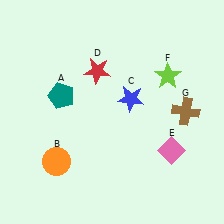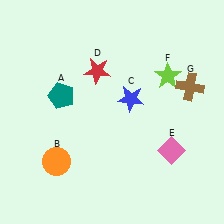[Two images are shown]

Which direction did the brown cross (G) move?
The brown cross (G) moved up.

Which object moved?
The brown cross (G) moved up.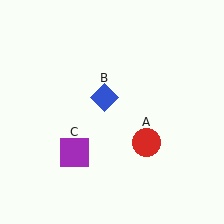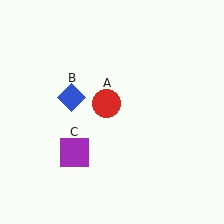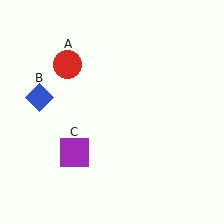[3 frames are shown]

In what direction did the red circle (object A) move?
The red circle (object A) moved up and to the left.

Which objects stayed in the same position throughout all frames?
Purple square (object C) remained stationary.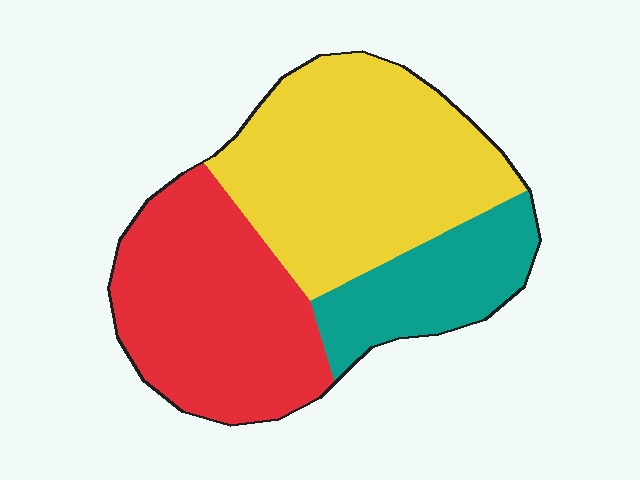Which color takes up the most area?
Yellow, at roughly 45%.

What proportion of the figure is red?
Red takes up about three eighths (3/8) of the figure.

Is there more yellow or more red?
Yellow.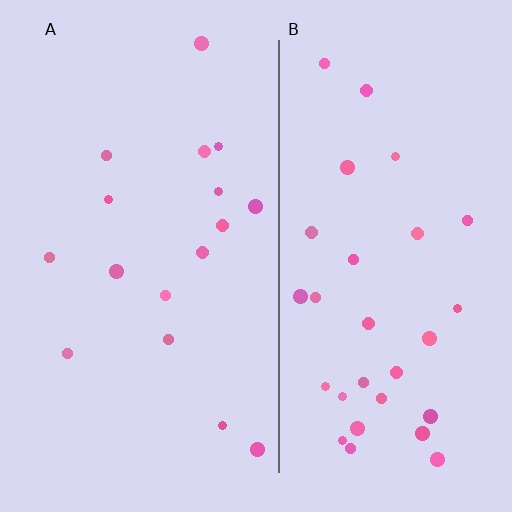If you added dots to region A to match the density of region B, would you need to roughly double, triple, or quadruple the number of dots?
Approximately double.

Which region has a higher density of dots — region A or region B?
B (the right).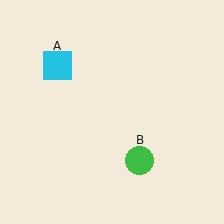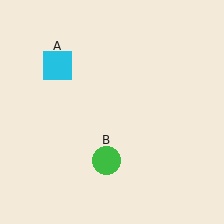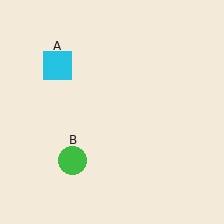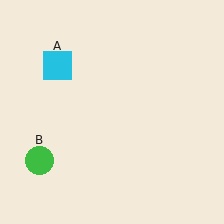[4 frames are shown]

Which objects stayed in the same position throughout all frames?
Cyan square (object A) remained stationary.